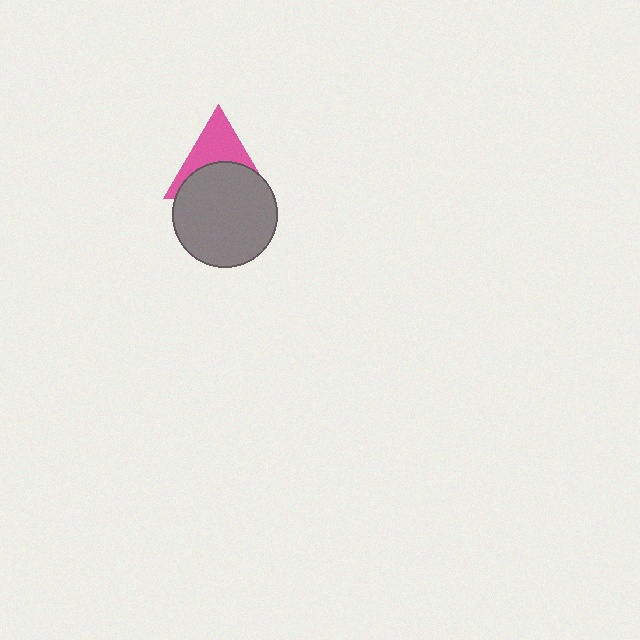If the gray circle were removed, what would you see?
You would see the complete pink triangle.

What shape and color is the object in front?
The object in front is a gray circle.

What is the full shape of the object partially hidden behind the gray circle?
The partially hidden object is a pink triangle.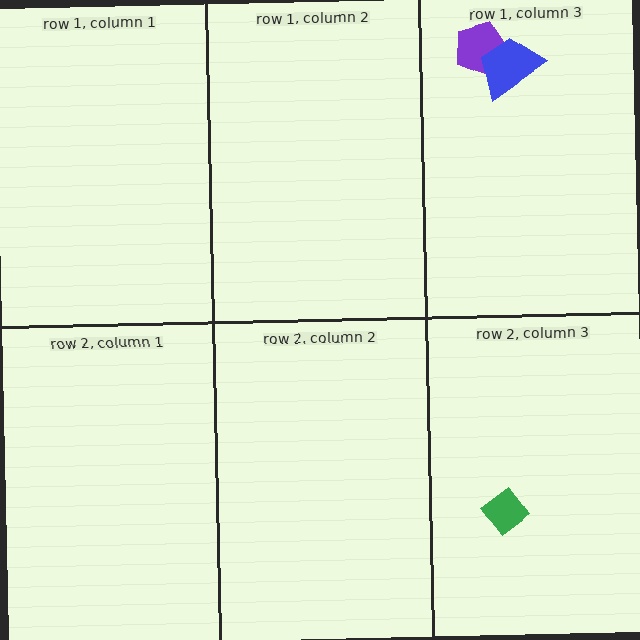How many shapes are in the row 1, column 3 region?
2.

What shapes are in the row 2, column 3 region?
The green diamond.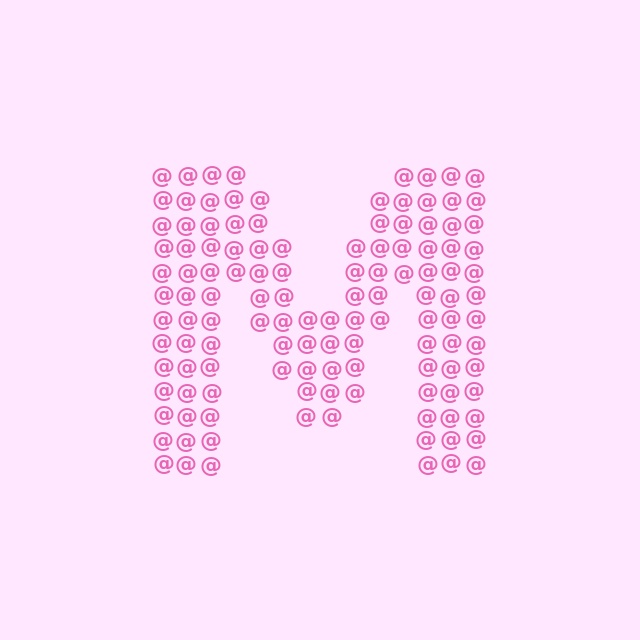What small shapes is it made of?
It is made of small at signs.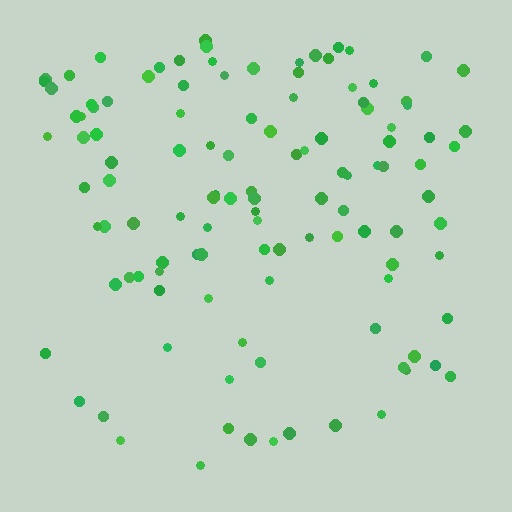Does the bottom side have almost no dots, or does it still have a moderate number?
Still a moderate number, just noticeably fewer than the top.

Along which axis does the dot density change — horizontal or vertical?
Vertical.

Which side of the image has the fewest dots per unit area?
The bottom.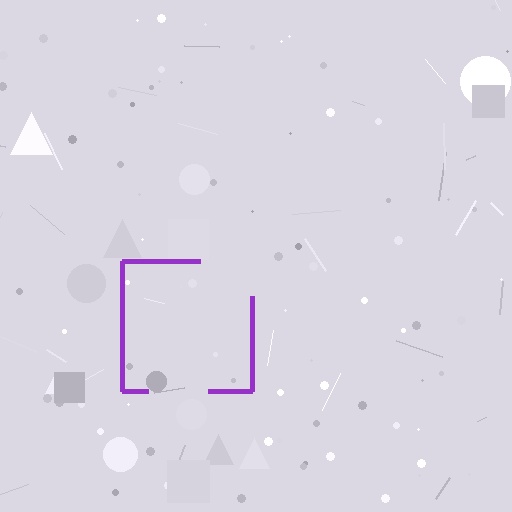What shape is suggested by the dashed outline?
The dashed outline suggests a square.